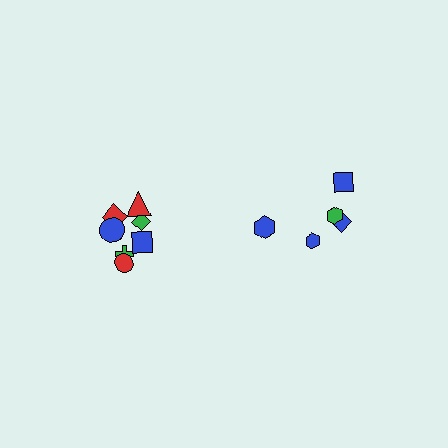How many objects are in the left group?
There are 7 objects.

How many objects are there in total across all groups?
There are 12 objects.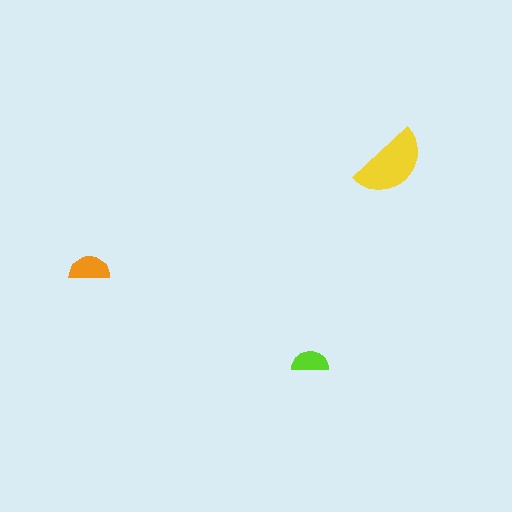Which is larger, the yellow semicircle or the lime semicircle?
The yellow one.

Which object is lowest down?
The lime semicircle is bottommost.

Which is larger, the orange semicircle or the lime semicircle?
The orange one.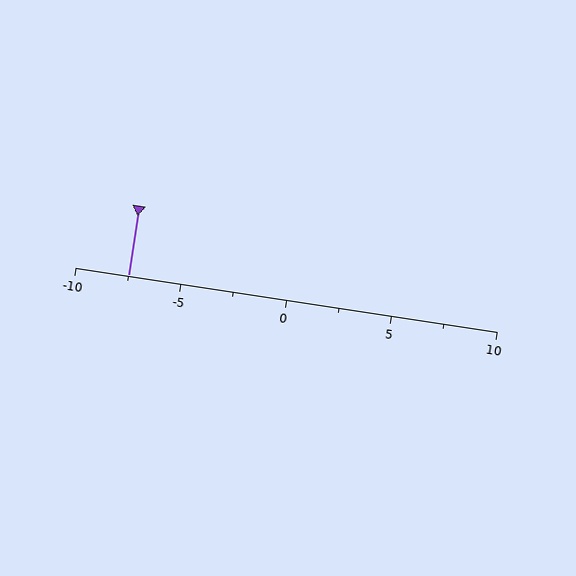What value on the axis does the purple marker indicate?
The marker indicates approximately -7.5.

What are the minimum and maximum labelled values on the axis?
The axis runs from -10 to 10.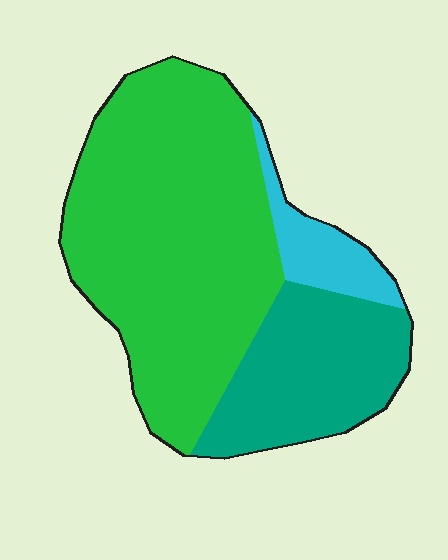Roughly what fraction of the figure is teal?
Teal takes up about one quarter (1/4) of the figure.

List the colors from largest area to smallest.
From largest to smallest: green, teal, cyan.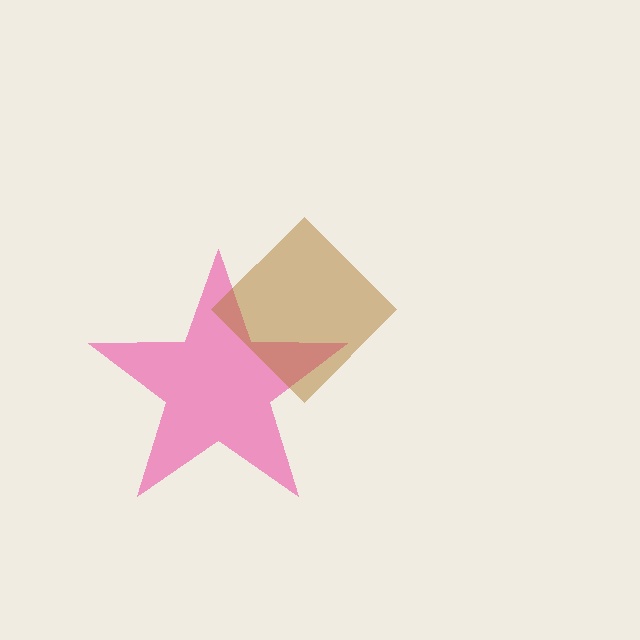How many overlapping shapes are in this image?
There are 2 overlapping shapes in the image.